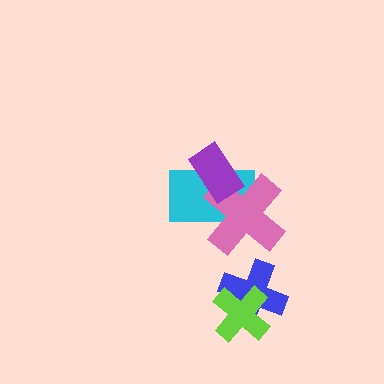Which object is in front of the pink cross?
The purple rectangle is in front of the pink cross.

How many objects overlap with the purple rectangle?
2 objects overlap with the purple rectangle.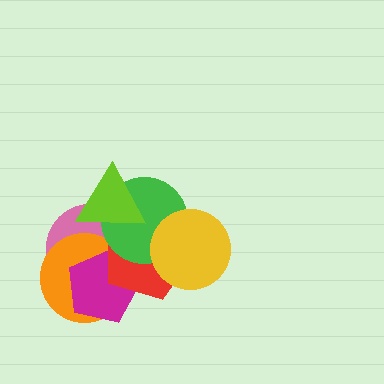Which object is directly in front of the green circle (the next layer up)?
The lime triangle is directly in front of the green circle.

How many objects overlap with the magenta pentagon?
3 objects overlap with the magenta pentagon.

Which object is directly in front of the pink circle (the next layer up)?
The orange circle is directly in front of the pink circle.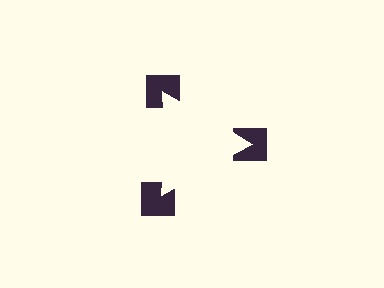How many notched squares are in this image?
There are 3 — one at each vertex of the illusory triangle.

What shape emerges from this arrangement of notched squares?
An illusory triangle — its edges are inferred from the aligned wedge cuts in the notched squares, not physically drawn.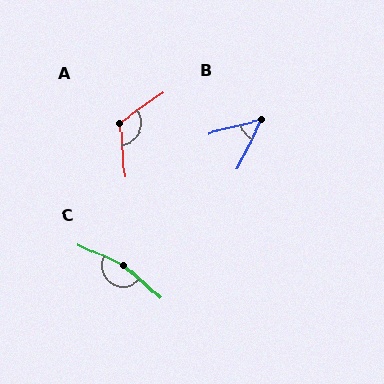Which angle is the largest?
C, at approximately 163 degrees.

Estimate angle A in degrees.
Approximately 121 degrees.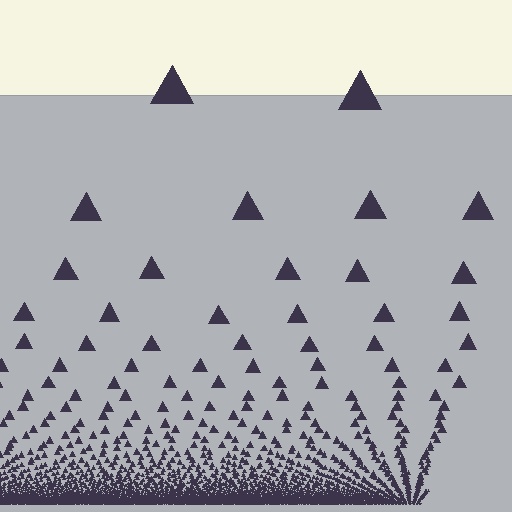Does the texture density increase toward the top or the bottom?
Density increases toward the bottom.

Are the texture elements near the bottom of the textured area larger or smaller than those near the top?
Smaller. The gradient is inverted — elements near the bottom are smaller and denser.